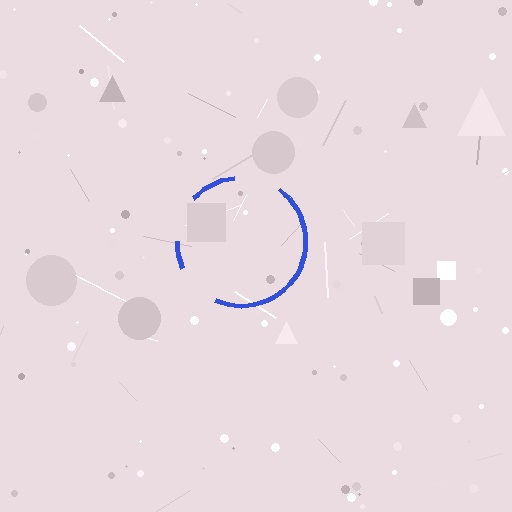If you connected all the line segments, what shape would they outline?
They would outline a circle.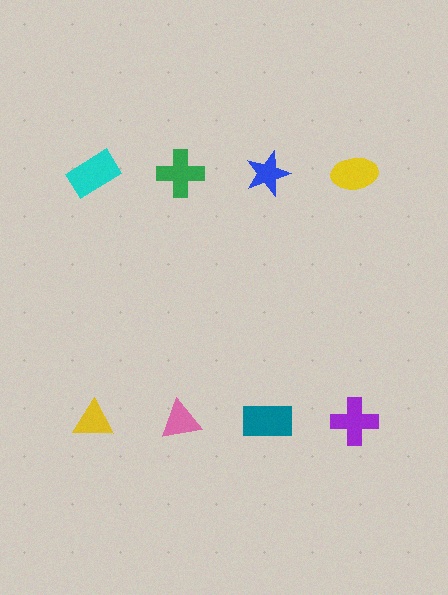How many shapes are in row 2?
4 shapes.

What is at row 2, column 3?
A teal rectangle.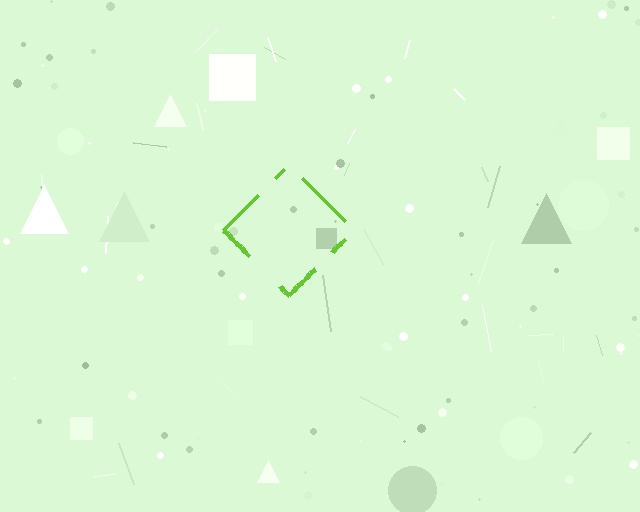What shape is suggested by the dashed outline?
The dashed outline suggests a diamond.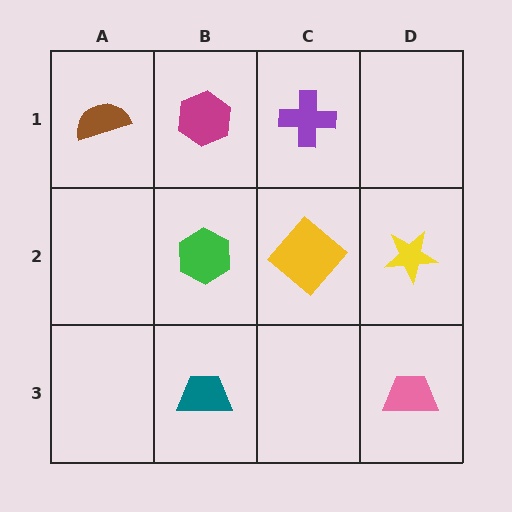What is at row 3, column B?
A teal trapezoid.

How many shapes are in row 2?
3 shapes.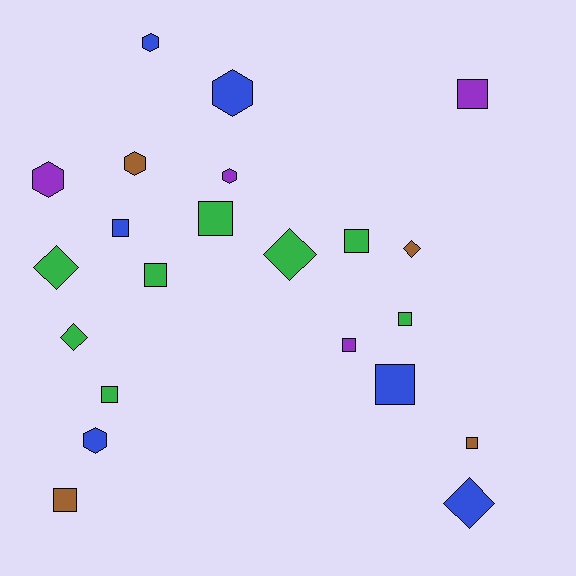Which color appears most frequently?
Green, with 8 objects.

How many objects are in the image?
There are 22 objects.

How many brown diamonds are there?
There is 1 brown diamond.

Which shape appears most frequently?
Square, with 11 objects.